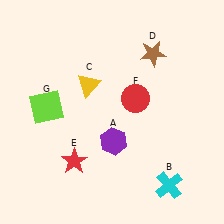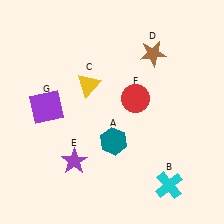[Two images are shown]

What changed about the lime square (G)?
In Image 1, G is lime. In Image 2, it changed to purple.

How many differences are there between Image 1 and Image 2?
There are 3 differences between the two images.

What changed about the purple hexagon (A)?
In Image 1, A is purple. In Image 2, it changed to teal.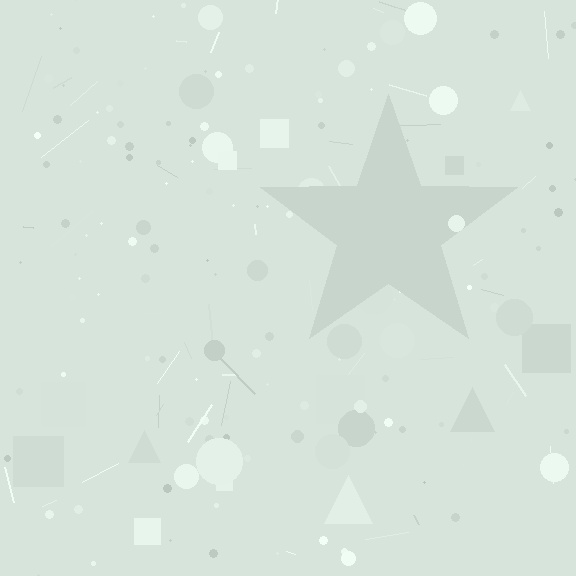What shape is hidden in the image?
A star is hidden in the image.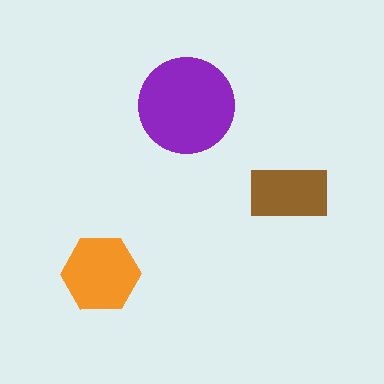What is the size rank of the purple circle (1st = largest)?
1st.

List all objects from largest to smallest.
The purple circle, the orange hexagon, the brown rectangle.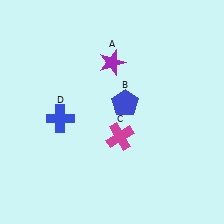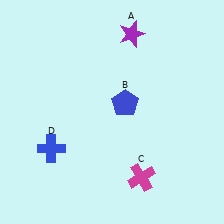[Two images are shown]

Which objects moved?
The objects that moved are: the purple star (A), the magenta cross (C), the blue cross (D).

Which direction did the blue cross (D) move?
The blue cross (D) moved down.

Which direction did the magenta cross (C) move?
The magenta cross (C) moved down.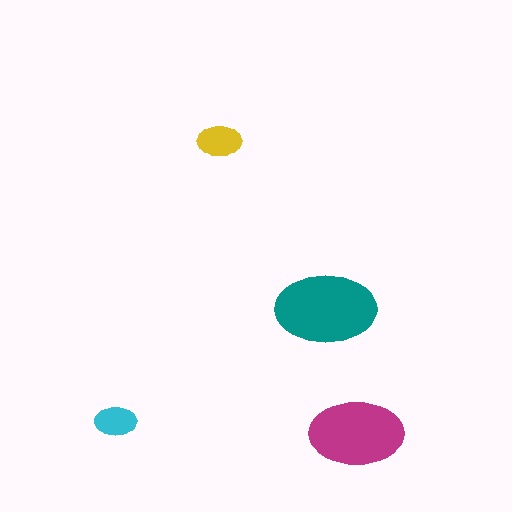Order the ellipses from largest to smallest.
the teal one, the magenta one, the yellow one, the cyan one.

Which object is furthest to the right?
The magenta ellipse is rightmost.